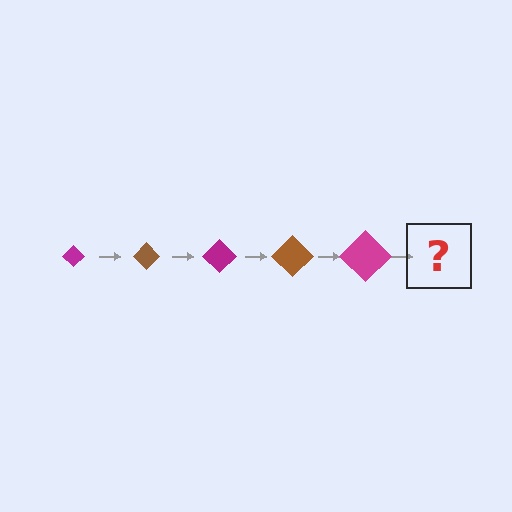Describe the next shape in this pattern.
It should be a brown diamond, larger than the previous one.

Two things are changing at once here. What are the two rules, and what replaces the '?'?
The two rules are that the diamond grows larger each step and the color cycles through magenta and brown. The '?' should be a brown diamond, larger than the previous one.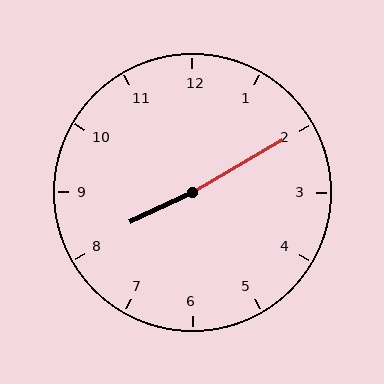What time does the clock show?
8:10.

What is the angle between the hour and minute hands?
Approximately 175 degrees.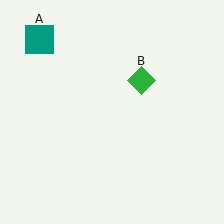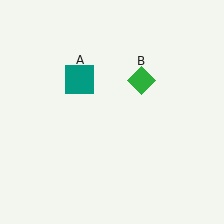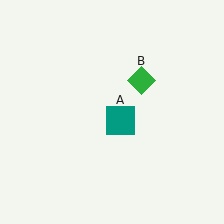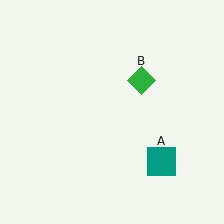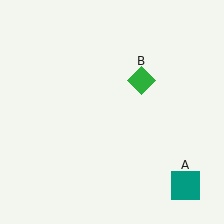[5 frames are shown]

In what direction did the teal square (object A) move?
The teal square (object A) moved down and to the right.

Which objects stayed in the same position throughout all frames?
Green diamond (object B) remained stationary.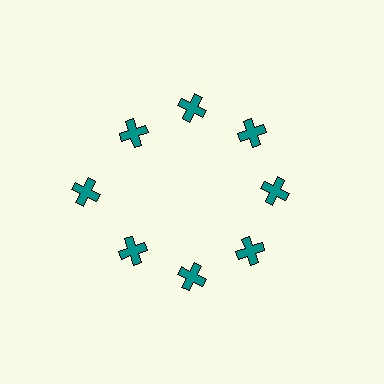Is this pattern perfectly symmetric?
No. The 8 teal crosses are arranged in a ring, but one element near the 9 o'clock position is pushed outward from the center, breaking the 8-fold rotational symmetry.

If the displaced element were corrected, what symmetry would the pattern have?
It would have 8-fold rotational symmetry — the pattern would map onto itself every 45 degrees.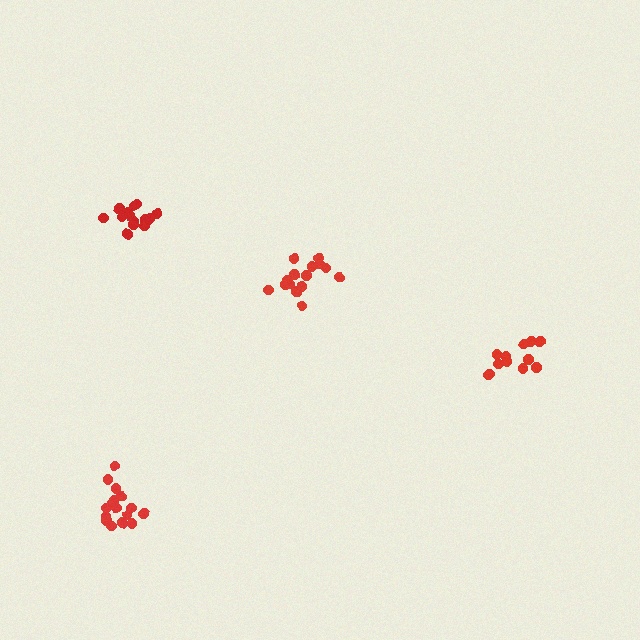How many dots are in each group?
Group 1: 15 dots, Group 2: 12 dots, Group 3: 17 dots, Group 4: 15 dots (59 total).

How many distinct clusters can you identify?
There are 4 distinct clusters.